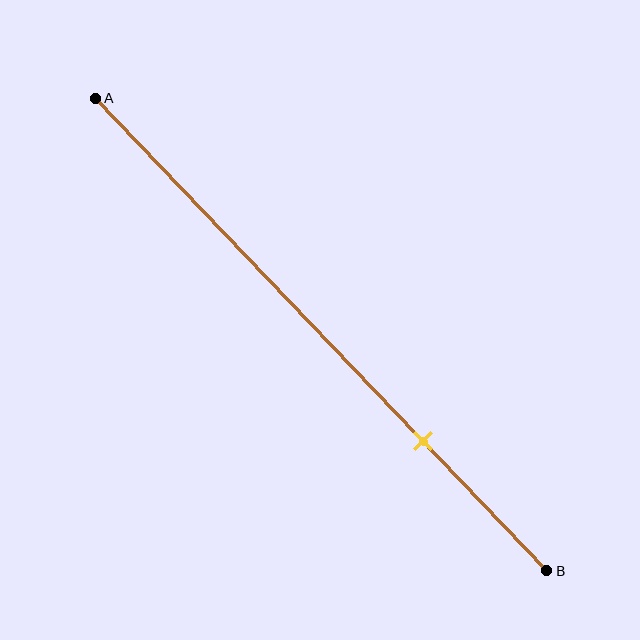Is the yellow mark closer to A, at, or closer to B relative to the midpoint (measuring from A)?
The yellow mark is closer to point B than the midpoint of segment AB.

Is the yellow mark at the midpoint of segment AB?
No, the mark is at about 75% from A, not at the 50% midpoint.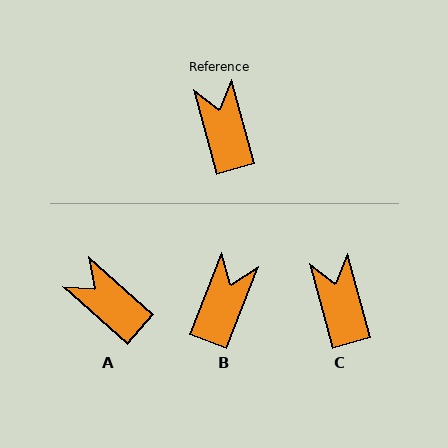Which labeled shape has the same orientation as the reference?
C.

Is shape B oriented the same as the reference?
No, it is off by about 37 degrees.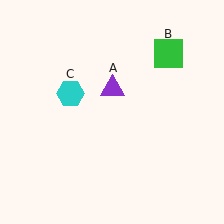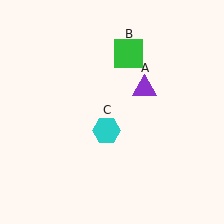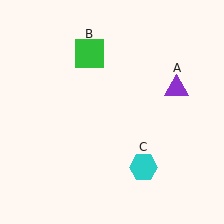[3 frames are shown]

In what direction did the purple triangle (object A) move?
The purple triangle (object A) moved right.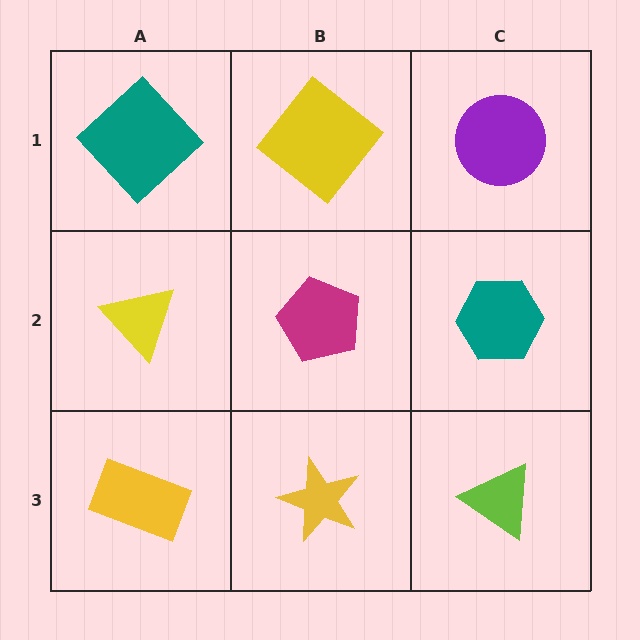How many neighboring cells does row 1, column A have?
2.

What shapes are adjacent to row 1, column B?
A magenta pentagon (row 2, column B), a teal diamond (row 1, column A), a purple circle (row 1, column C).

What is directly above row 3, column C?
A teal hexagon.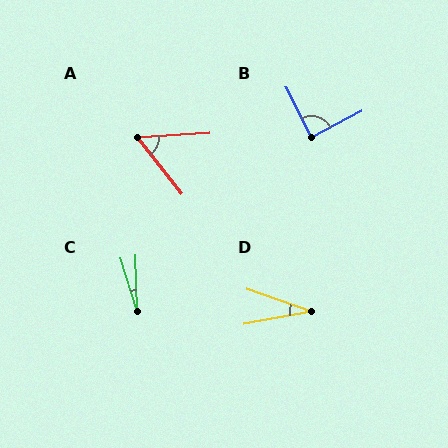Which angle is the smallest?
C, at approximately 15 degrees.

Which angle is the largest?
B, at approximately 89 degrees.